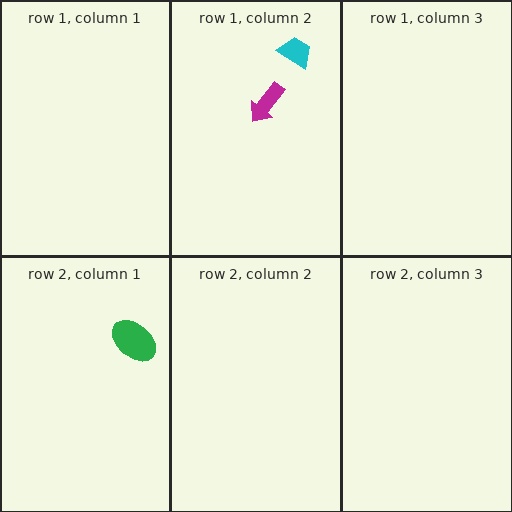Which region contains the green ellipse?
The row 2, column 1 region.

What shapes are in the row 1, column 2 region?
The cyan trapezoid, the magenta arrow.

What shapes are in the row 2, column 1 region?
The green ellipse.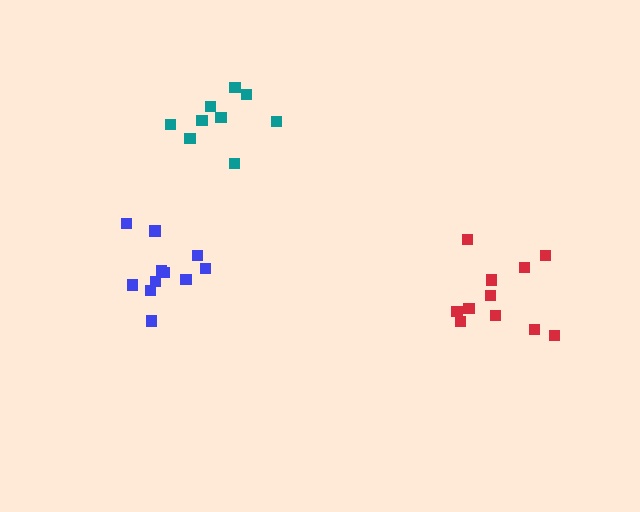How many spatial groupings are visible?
There are 3 spatial groupings.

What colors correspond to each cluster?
The clusters are colored: teal, red, blue.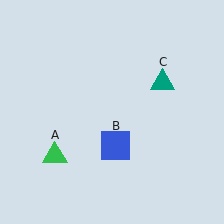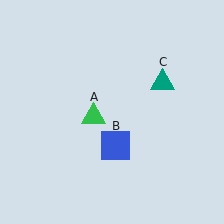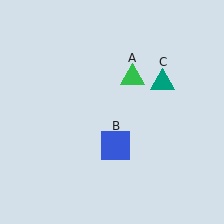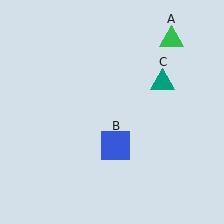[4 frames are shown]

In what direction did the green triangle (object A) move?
The green triangle (object A) moved up and to the right.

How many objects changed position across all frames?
1 object changed position: green triangle (object A).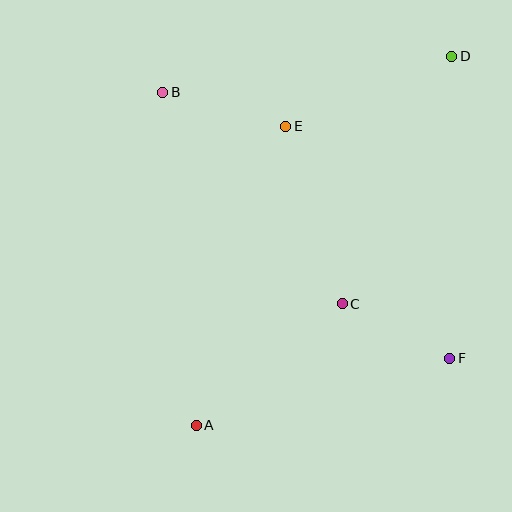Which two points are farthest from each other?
Points A and D are farthest from each other.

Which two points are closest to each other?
Points C and F are closest to each other.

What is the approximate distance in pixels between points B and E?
The distance between B and E is approximately 128 pixels.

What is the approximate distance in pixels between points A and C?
The distance between A and C is approximately 190 pixels.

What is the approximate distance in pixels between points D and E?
The distance between D and E is approximately 180 pixels.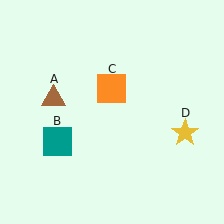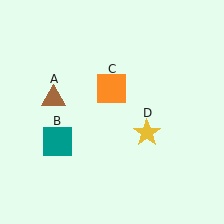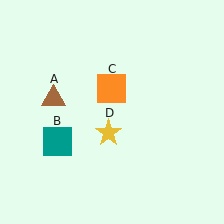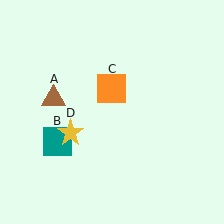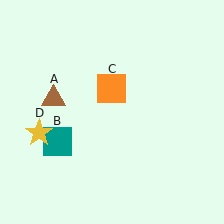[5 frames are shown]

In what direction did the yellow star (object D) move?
The yellow star (object D) moved left.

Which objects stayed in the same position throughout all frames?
Brown triangle (object A) and teal square (object B) and orange square (object C) remained stationary.